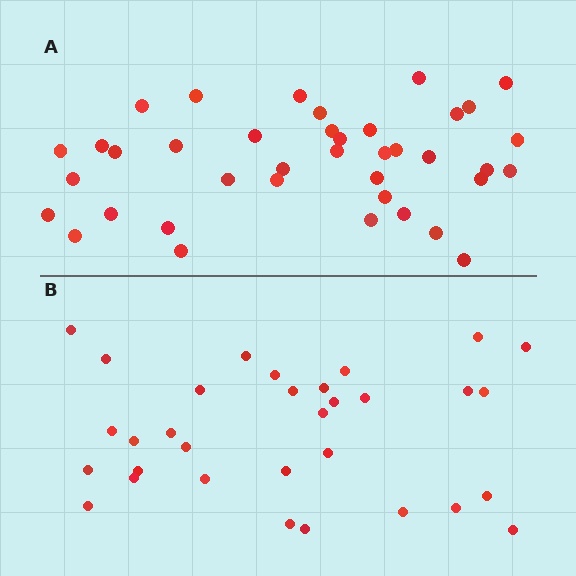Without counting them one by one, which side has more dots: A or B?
Region A (the top region) has more dots.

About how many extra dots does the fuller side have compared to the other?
Region A has roughly 8 or so more dots than region B.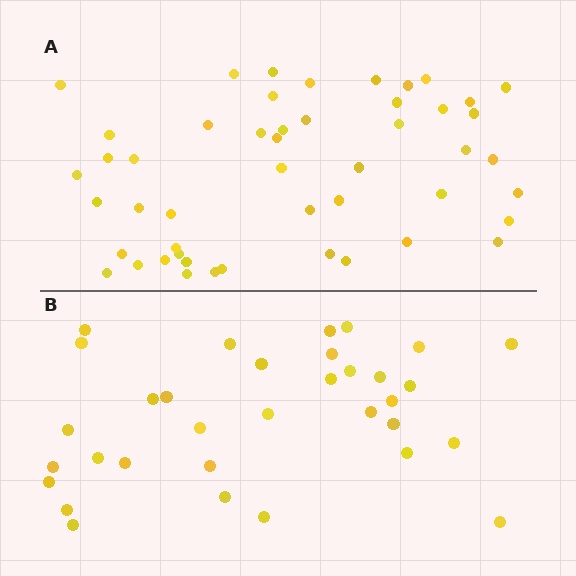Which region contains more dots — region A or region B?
Region A (the top region) has more dots.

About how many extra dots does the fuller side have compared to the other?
Region A has approximately 15 more dots than region B.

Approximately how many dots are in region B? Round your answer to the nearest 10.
About 30 dots. (The exact count is 33, which rounds to 30.)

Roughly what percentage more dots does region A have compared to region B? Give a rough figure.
About 50% more.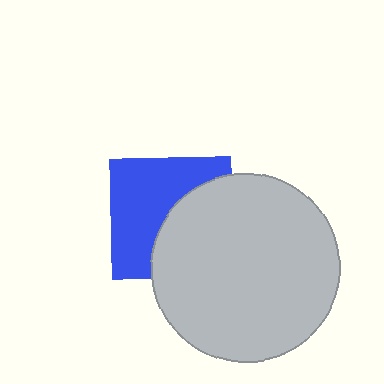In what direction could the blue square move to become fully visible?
The blue square could move left. That would shift it out from behind the light gray circle entirely.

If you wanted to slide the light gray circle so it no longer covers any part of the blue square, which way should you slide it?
Slide it right — that is the most direct way to separate the two shapes.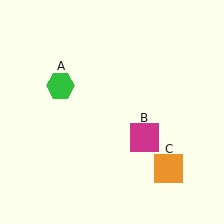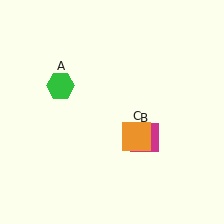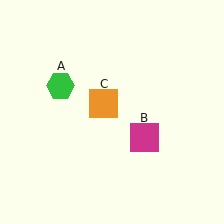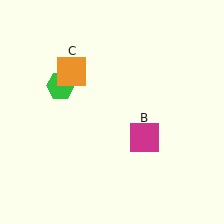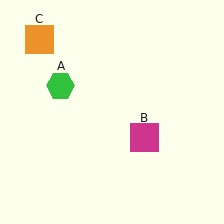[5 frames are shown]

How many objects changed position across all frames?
1 object changed position: orange square (object C).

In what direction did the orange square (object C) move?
The orange square (object C) moved up and to the left.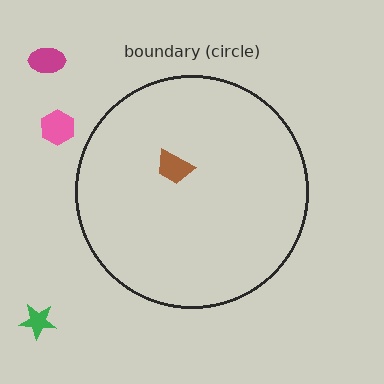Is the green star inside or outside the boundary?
Outside.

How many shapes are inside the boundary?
1 inside, 3 outside.